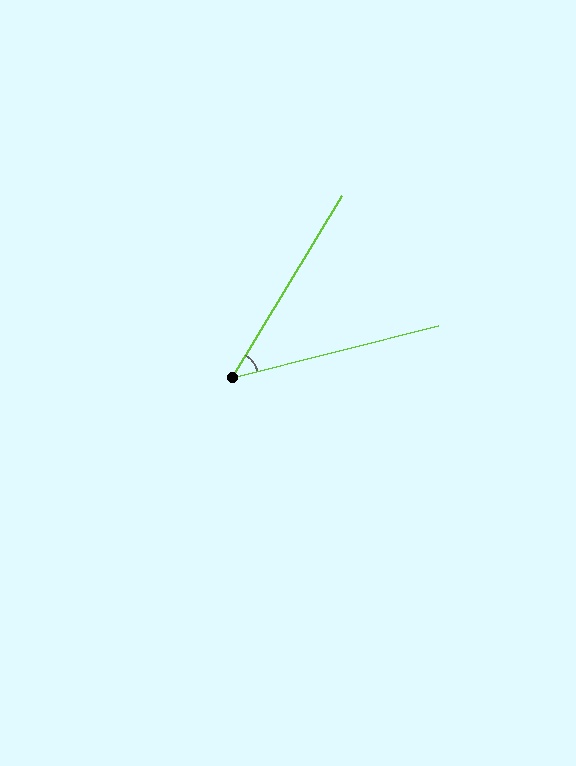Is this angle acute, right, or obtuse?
It is acute.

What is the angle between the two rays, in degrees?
Approximately 45 degrees.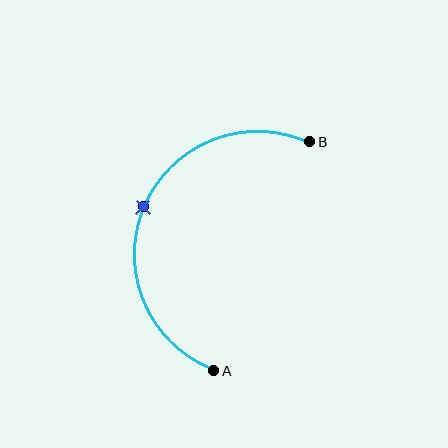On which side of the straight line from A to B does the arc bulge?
The arc bulges to the left of the straight line connecting A and B.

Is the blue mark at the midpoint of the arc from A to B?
Yes. The blue mark lies on the arc at equal arc-length from both A and B — it is the arc midpoint.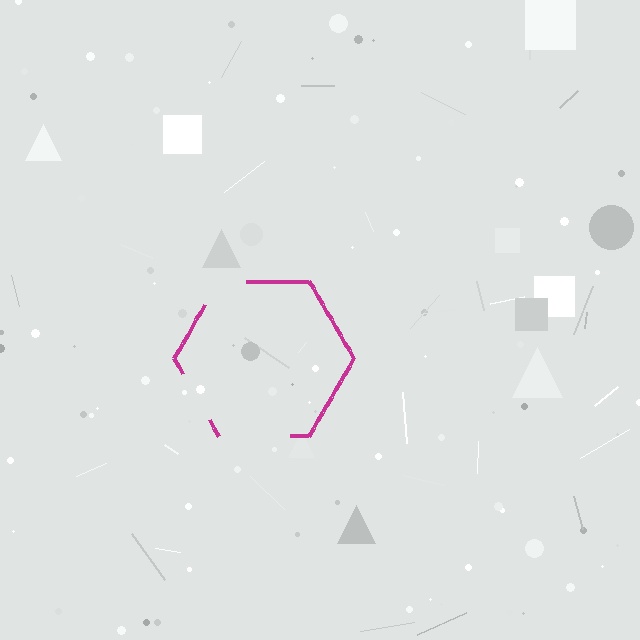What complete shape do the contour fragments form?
The contour fragments form a hexagon.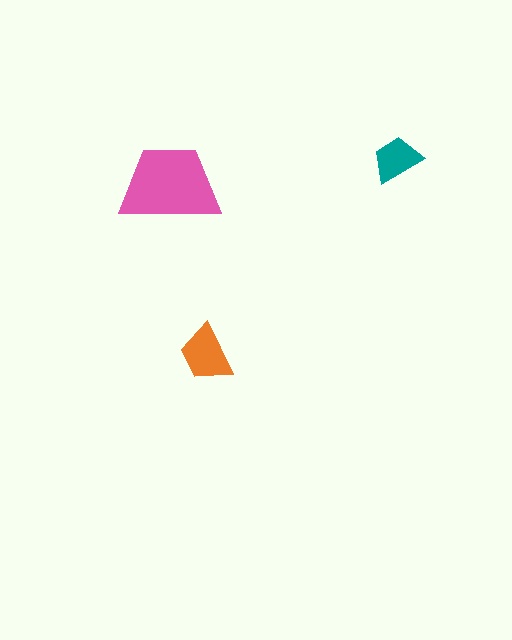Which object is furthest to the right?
The teal trapezoid is rightmost.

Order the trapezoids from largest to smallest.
the pink one, the orange one, the teal one.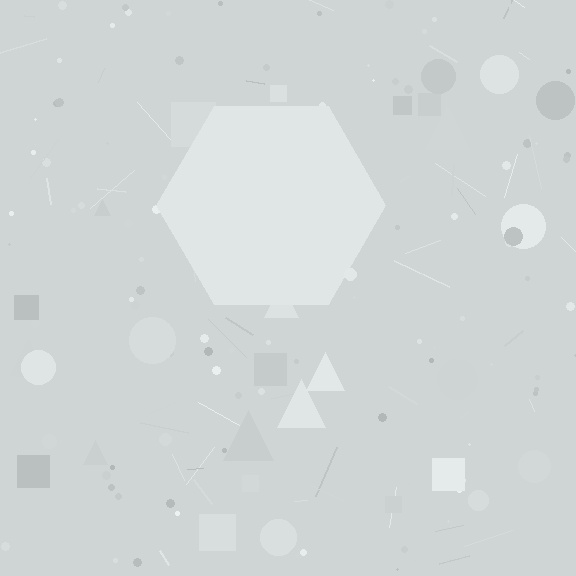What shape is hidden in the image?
A hexagon is hidden in the image.